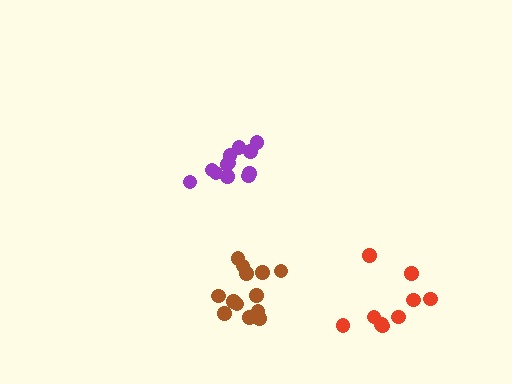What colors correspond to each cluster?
The clusters are colored: red, purple, brown.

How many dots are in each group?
Group 1: 9 dots, Group 2: 12 dots, Group 3: 13 dots (34 total).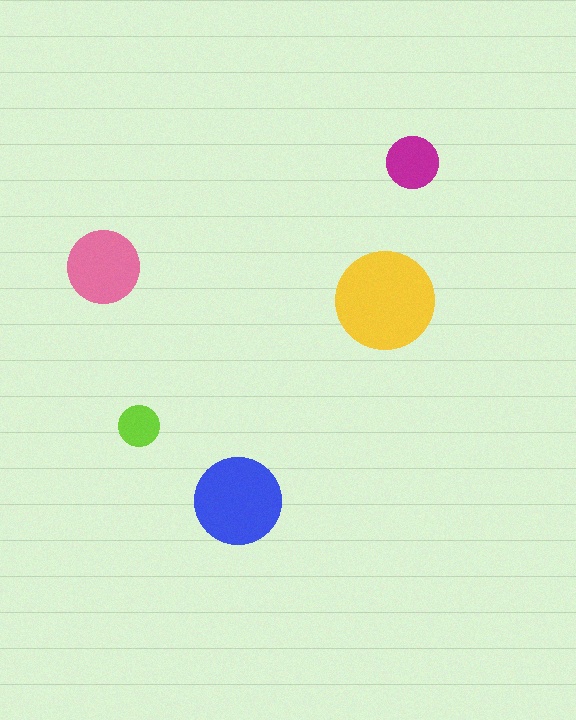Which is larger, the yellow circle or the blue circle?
The yellow one.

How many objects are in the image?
There are 5 objects in the image.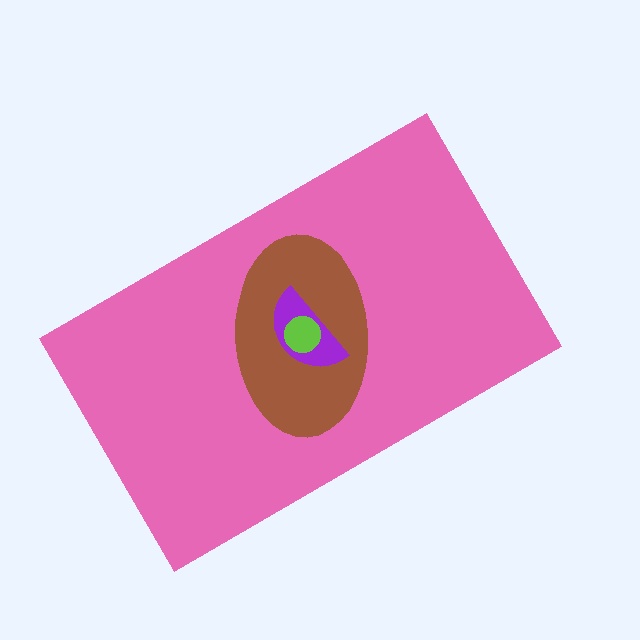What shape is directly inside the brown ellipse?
The purple semicircle.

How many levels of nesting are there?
4.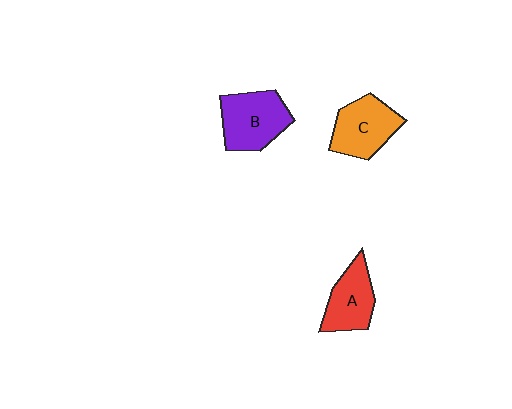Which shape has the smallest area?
Shape A (red).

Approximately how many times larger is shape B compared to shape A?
Approximately 1.3 times.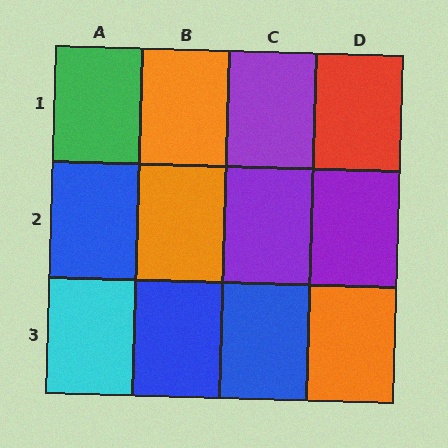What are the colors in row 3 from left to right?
Cyan, blue, blue, orange.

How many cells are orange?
3 cells are orange.